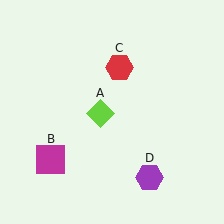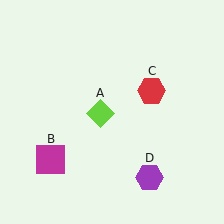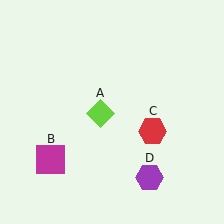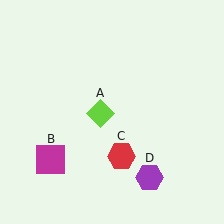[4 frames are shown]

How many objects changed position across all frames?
1 object changed position: red hexagon (object C).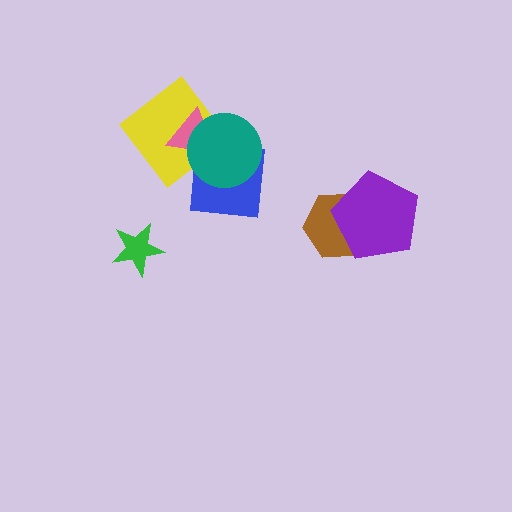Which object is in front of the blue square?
The teal circle is in front of the blue square.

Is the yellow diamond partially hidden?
Yes, it is partially covered by another shape.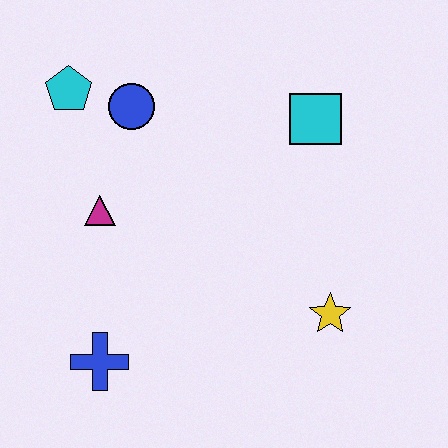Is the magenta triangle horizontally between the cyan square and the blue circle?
No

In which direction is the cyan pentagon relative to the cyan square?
The cyan pentagon is to the left of the cyan square.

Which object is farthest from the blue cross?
The cyan square is farthest from the blue cross.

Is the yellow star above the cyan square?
No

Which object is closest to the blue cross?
The magenta triangle is closest to the blue cross.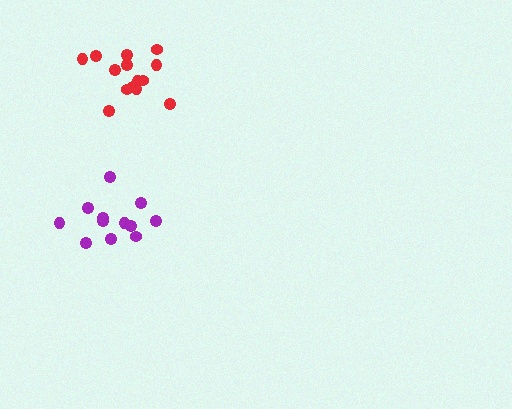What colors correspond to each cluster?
The clusters are colored: red, purple.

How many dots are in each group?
Group 1: 14 dots, Group 2: 12 dots (26 total).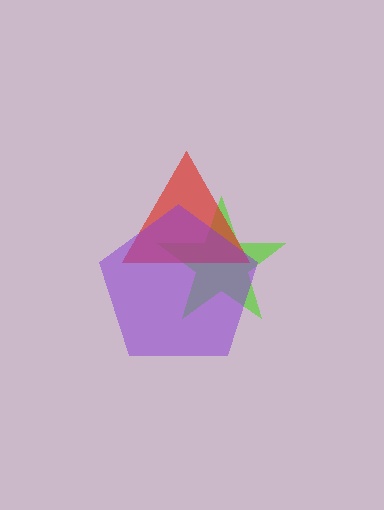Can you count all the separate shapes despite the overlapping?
Yes, there are 3 separate shapes.